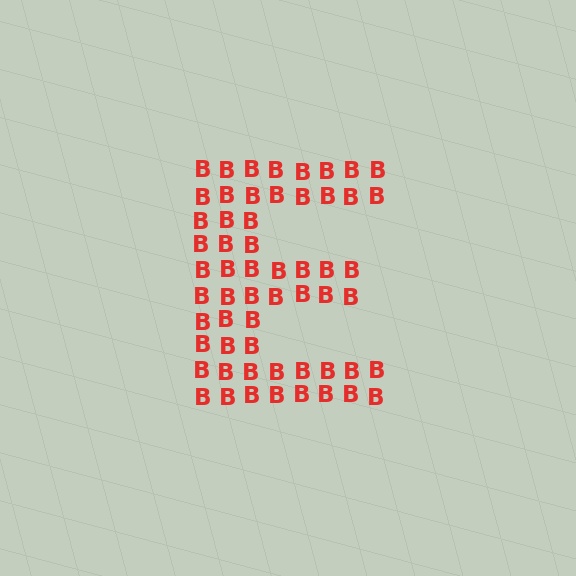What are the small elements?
The small elements are letter B's.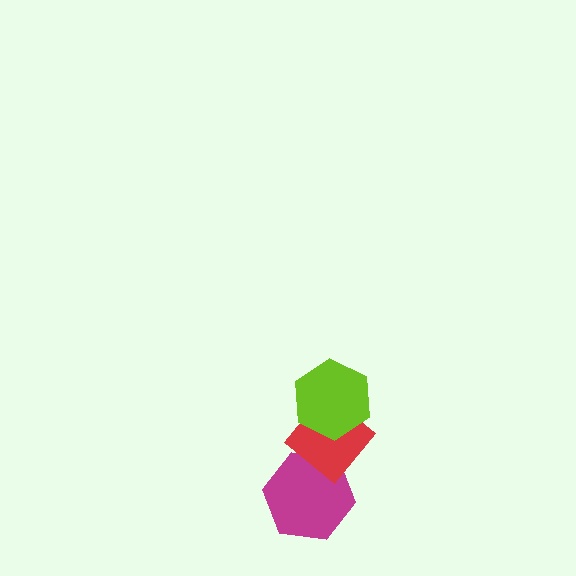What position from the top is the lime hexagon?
The lime hexagon is 1st from the top.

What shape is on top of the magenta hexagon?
The red diamond is on top of the magenta hexagon.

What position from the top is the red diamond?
The red diamond is 2nd from the top.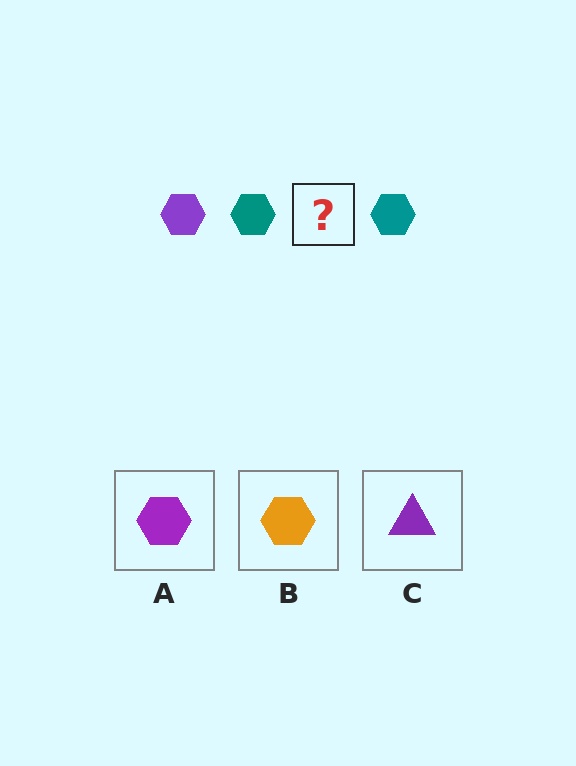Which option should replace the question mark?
Option A.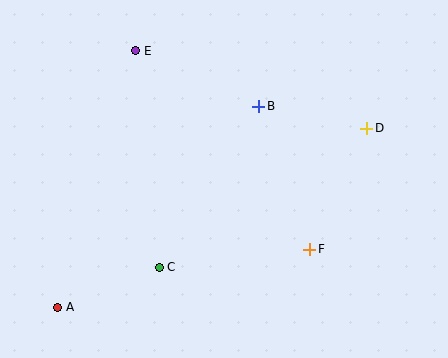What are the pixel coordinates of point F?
Point F is at (310, 249).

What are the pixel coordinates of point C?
Point C is at (159, 267).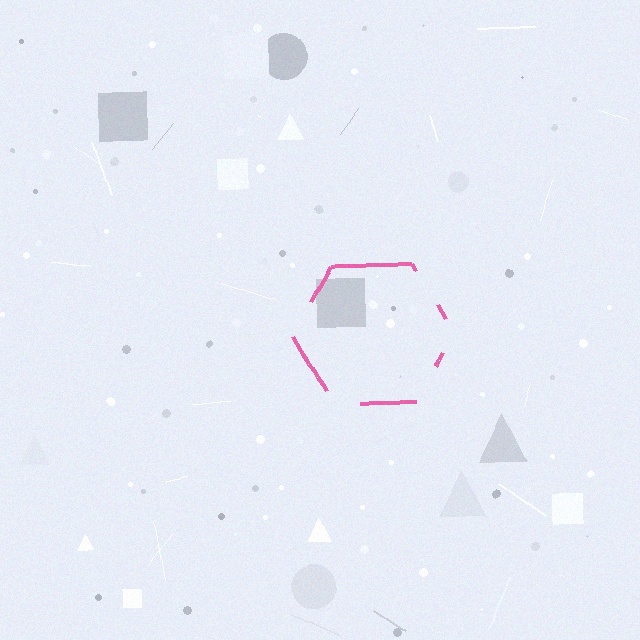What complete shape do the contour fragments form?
The contour fragments form a hexagon.